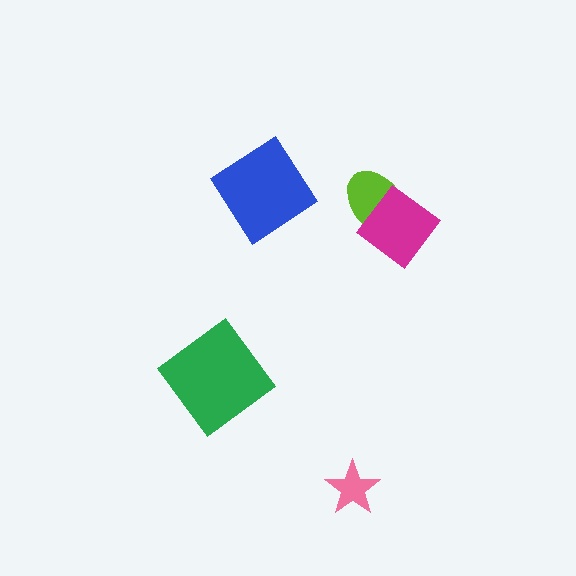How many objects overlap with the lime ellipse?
1 object overlaps with the lime ellipse.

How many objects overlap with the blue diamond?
0 objects overlap with the blue diamond.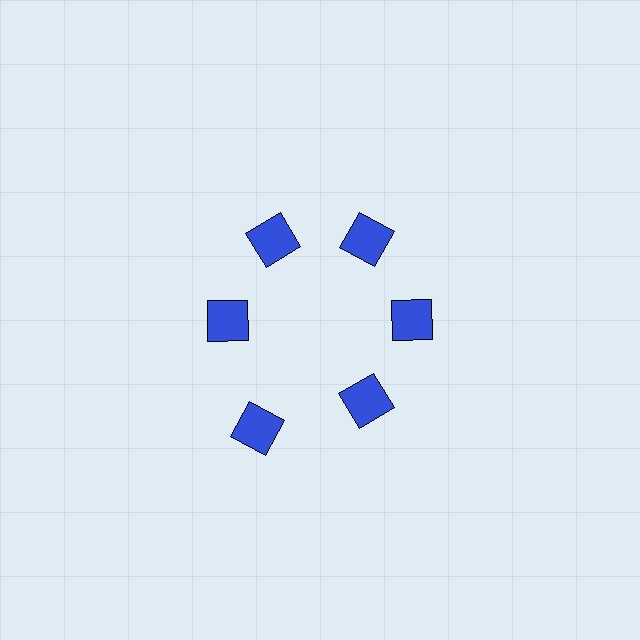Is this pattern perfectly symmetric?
No. The 6 blue squares are arranged in a ring, but one element near the 7 o'clock position is pushed outward from the center, breaking the 6-fold rotational symmetry.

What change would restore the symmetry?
The symmetry would be restored by moving it inward, back onto the ring so that all 6 squares sit at equal angles and equal distance from the center.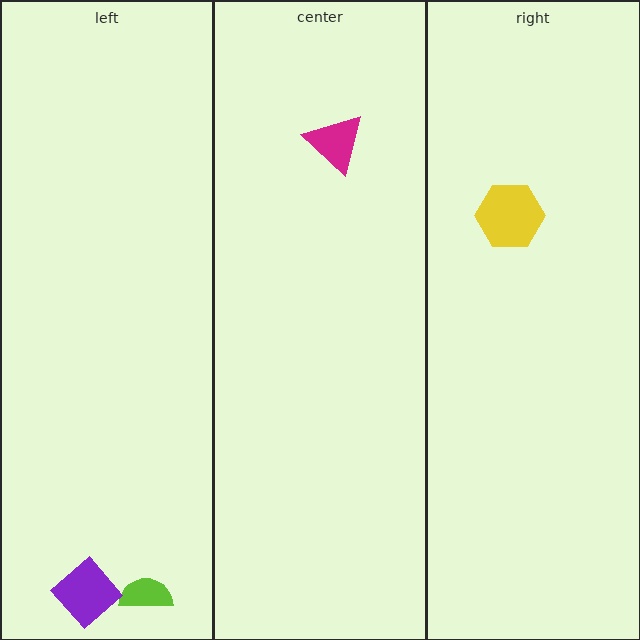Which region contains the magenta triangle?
The center region.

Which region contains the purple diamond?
The left region.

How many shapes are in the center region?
1.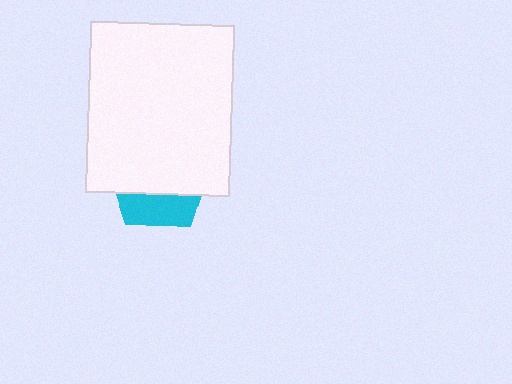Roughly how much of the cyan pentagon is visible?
A small part of it is visible (roughly 32%).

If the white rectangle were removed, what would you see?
You would see the complete cyan pentagon.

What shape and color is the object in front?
The object in front is a white rectangle.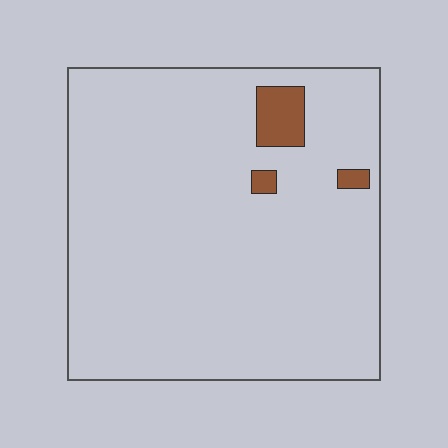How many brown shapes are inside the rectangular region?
3.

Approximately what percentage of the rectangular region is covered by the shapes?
Approximately 5%.